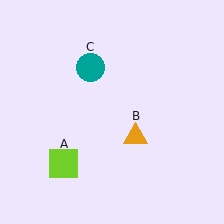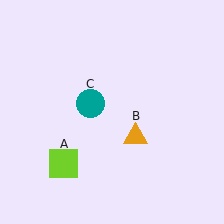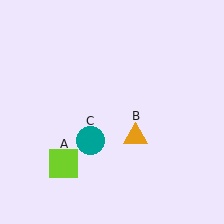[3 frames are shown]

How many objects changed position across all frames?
1 object changed position: teal circle (object C).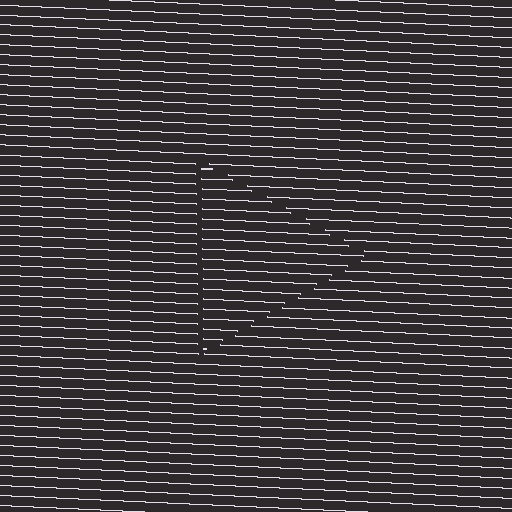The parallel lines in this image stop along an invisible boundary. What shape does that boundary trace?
An illusory triangle. The interior of the shape contains the same grating, shifted by half a period — the contour is defined by the phase discontinuity where line-ends from the inner and outer gratings abut.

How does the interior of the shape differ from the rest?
The interior of the shape contains the same grating, shifted by half a period — the contour is defined by the phase discontinuity where line-ends from the inner and outer gratings abut.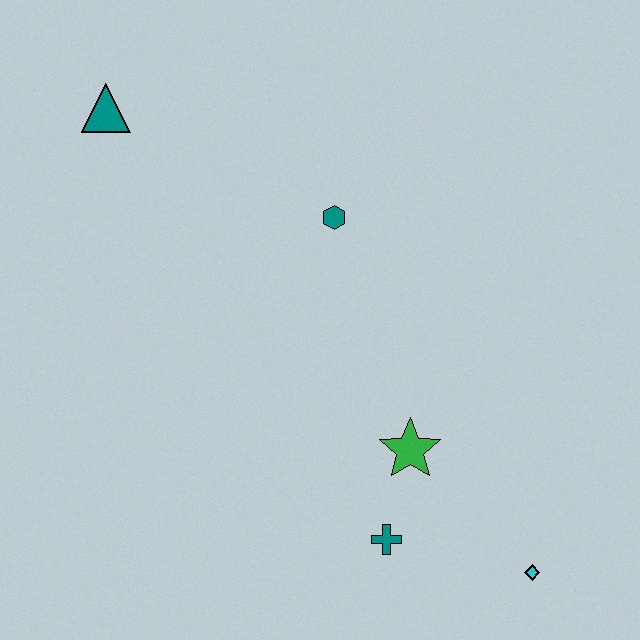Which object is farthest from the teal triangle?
The cyan diamond is farthest from the teal triangle.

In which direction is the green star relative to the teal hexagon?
The green star is below the teal hexagon.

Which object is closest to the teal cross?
The green star is closest to the teal cross.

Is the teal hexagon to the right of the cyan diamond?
No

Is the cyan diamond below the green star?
Yes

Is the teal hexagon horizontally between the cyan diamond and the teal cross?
No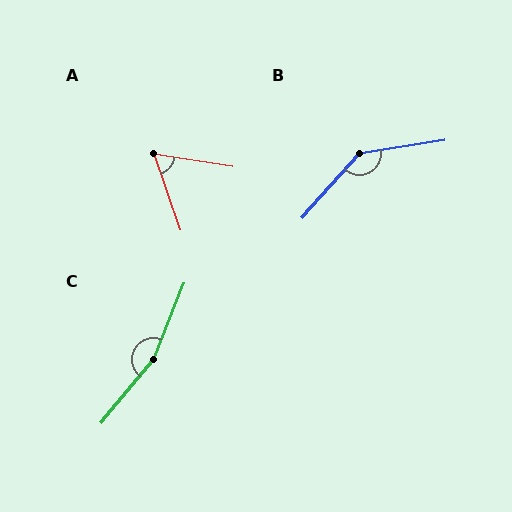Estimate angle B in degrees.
Approximately 141 degrees.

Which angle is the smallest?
A, at approximately 62 degrees.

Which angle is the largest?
C, at approximately 162 degrees.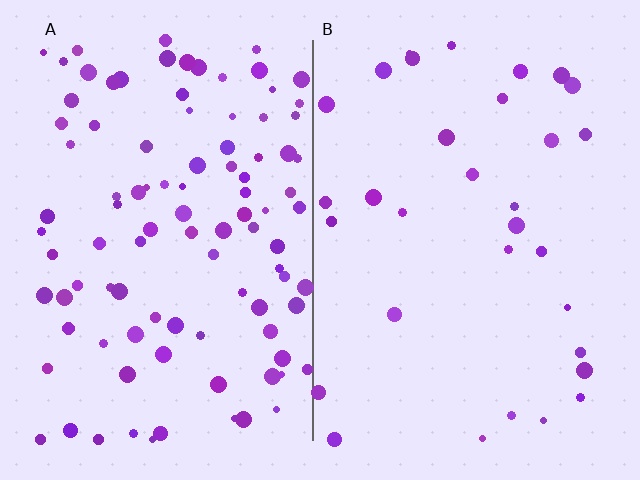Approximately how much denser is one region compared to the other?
Approximately 3.2× — region A over region B.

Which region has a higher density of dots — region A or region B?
A (the left).